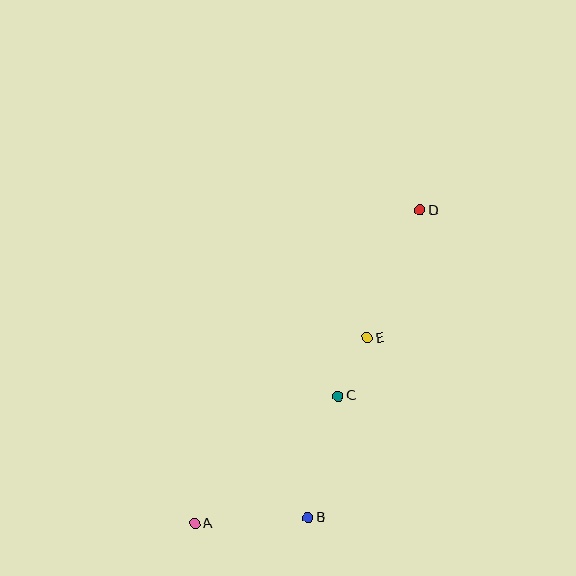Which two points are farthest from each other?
Points A and D are farthest from each other.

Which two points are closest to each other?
Points C and E are closest to each other.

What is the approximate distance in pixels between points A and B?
The distance between A and B is approximately 113 pixels.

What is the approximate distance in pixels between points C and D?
The distance between C and D is approximately 203 pixels.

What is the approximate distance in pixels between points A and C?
The distance between A and C is approximately 192 pixels.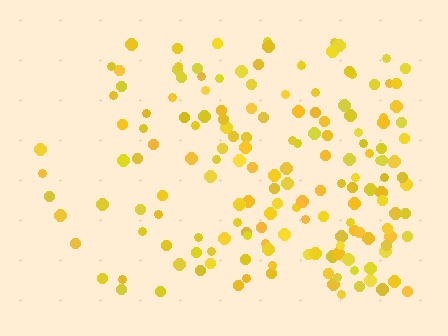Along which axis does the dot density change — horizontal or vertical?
Horizontal.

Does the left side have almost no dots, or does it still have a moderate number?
Still a moderate number, just noticeably fewer than the right.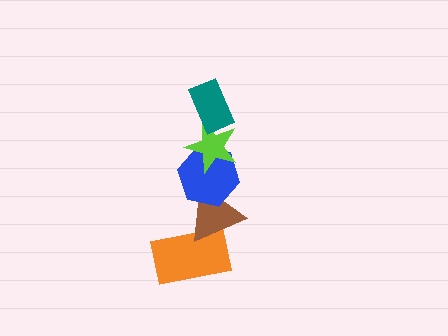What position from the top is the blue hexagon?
The blue hexagon is 3rd from the top.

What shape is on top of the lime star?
The teal rectangle is on top of the lime star.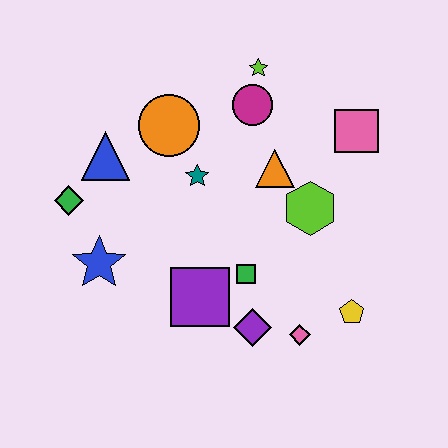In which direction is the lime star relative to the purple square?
The lime star is above the purple square.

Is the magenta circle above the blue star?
Yes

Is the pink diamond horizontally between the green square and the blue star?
No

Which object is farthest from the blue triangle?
The yellow pentagon is farthest from the blue triangle.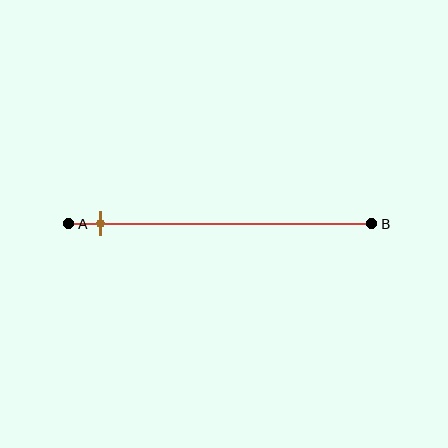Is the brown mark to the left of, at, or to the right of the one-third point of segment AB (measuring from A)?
The brown mark is to the left of the one-third point of segment AB.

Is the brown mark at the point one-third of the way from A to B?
No, the mark is at about 10% from A, not at the 33% one-third point.